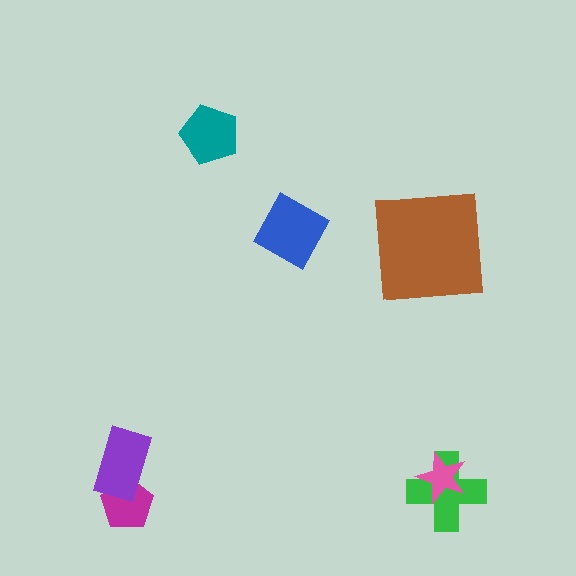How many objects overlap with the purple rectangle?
1 object overlaps with the purple rectangle.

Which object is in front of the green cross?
The pink star is in front of the green cross.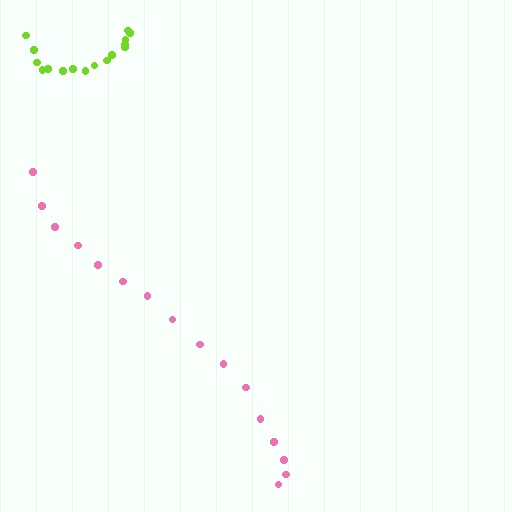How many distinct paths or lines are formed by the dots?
There are 2 distinct paths.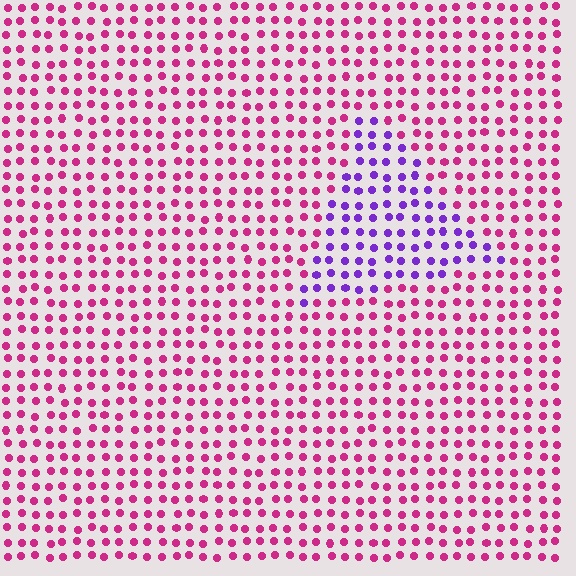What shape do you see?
I see a triangle.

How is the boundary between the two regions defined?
The boundary is defined purely by a slight shift in hue (about 55 degrees). Spacing, size, and orientation are identical on both sides.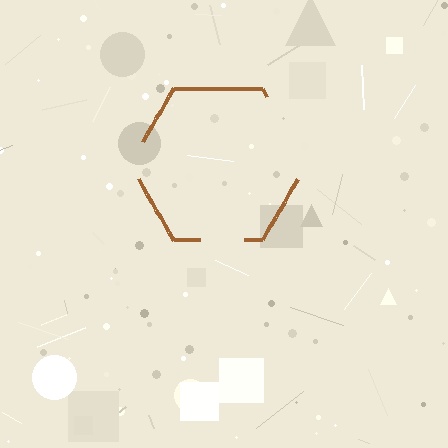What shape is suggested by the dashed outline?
The dashed outline suggests a hexagon.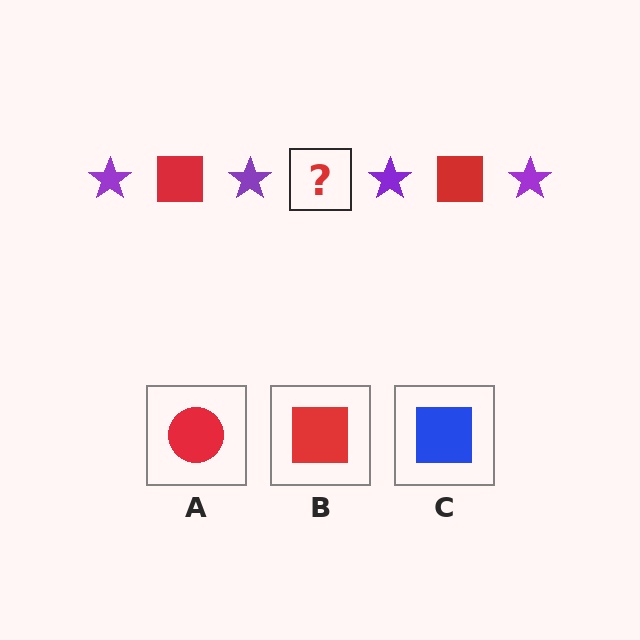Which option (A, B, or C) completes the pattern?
B.